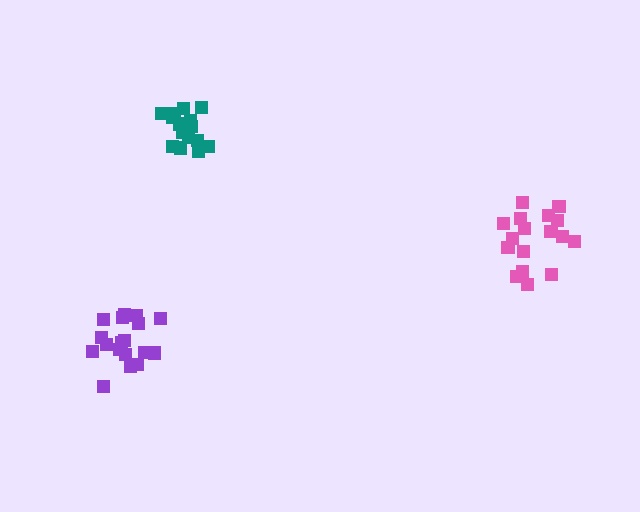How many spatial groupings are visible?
There are 3 spatial groupings.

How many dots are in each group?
Group 1: 17 dots, Group 2: 19 dots, Group 3: 15 dots (51 total).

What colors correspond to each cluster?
The clusters are colored: pink, purple, teal.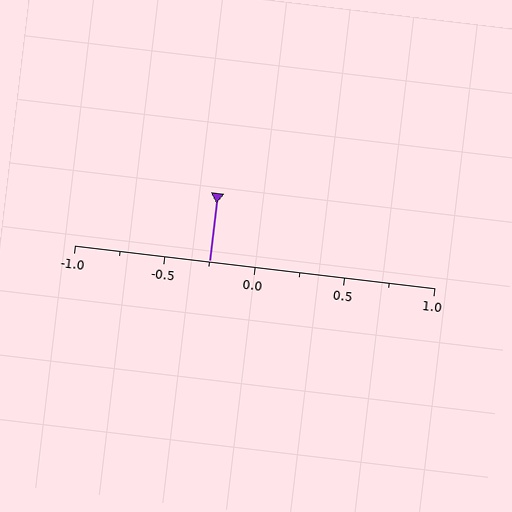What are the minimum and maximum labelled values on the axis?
The axis runs from -1.0 to 1.0.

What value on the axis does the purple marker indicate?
The marker indicates approximately -0.25.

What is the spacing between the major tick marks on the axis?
The major ticks are spaced 0.5 apart.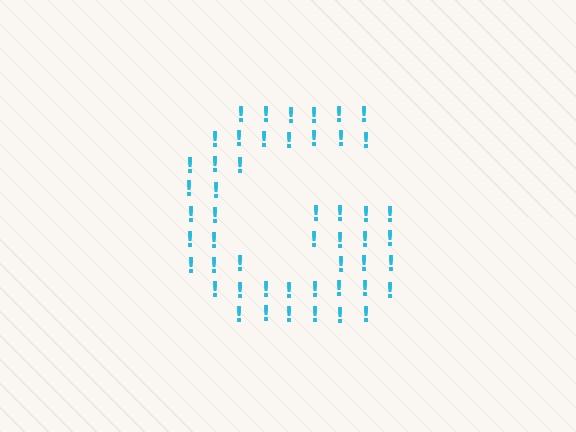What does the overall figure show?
The overall figure shows the letter G.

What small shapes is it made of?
It is made of small exclamation marks.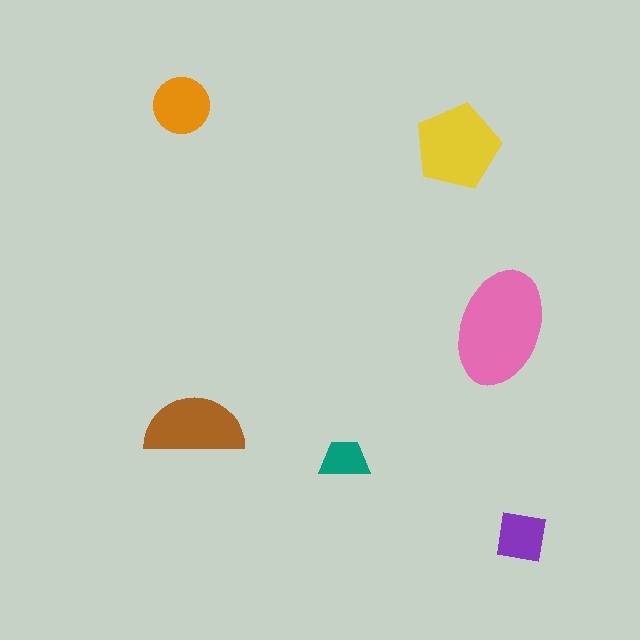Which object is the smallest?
The teal trapezoid.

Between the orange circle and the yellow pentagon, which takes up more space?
The yellow pentagon.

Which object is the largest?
The pink ellipse.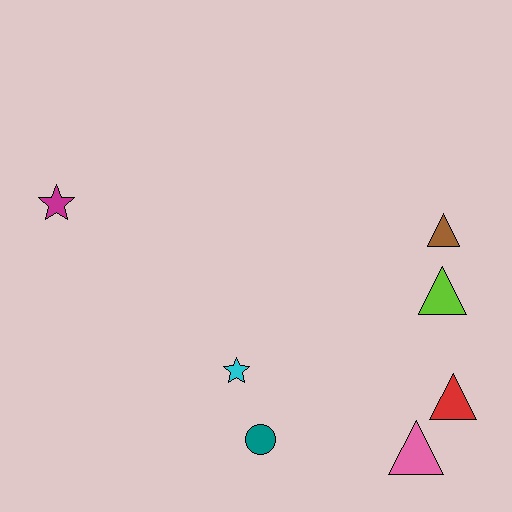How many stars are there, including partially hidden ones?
There are 2 stars.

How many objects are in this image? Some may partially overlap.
There are 7 objects.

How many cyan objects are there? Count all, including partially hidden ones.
There is 1 cyan object.